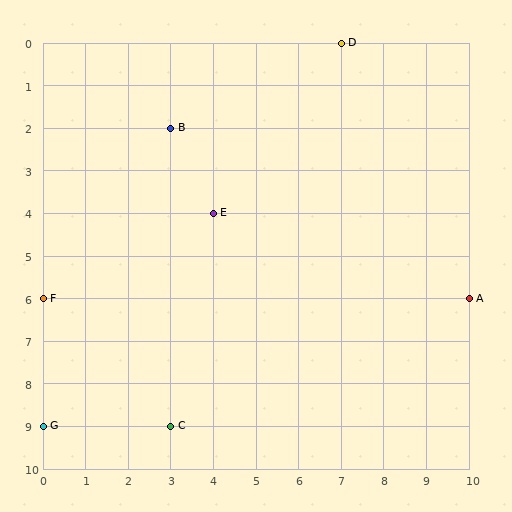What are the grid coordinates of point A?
Point A is at grid coordinates (10, 6).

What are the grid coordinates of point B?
Point B is at grid coordinates (3, 2).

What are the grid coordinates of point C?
Point C is at grid coordinates (3, 9).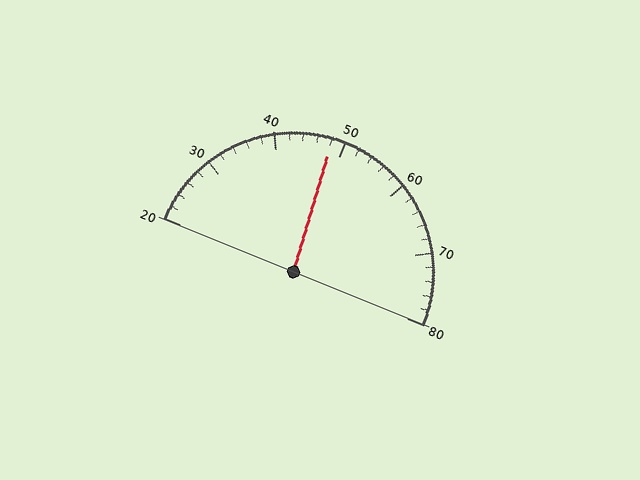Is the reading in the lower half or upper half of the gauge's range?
The reading is in the lower half of the range (20 to 80).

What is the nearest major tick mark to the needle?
The nearest major tick mark is 50.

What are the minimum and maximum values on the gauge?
The gauge ranges from 20 to 80.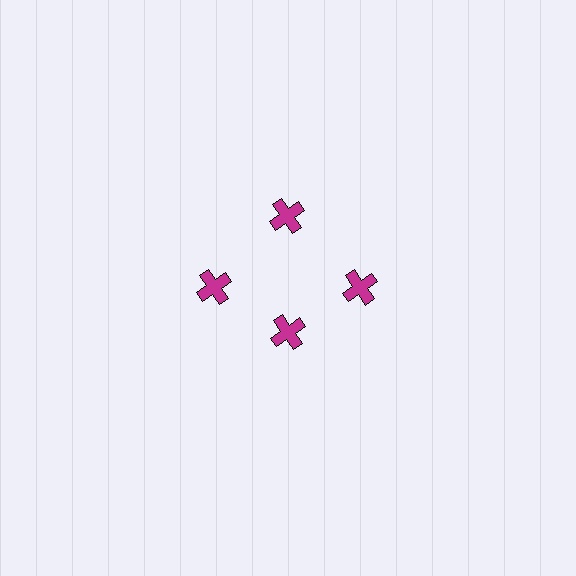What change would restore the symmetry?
The symmetry would be restored by moving it outward, back onto the ring so that all 4 crosses sit at equal angles and equal distance from the center.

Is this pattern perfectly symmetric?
No. The 4 magenta crosses are arranged in a ring, but one element near the 6 o'clock position is pulled inward toward the center, breaking the 4-fold rotational symmetry.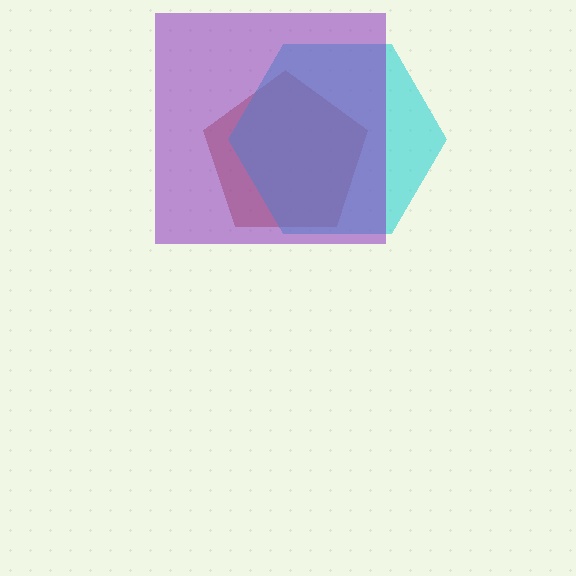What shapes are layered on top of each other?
The layered shapes are: a brown pentagon, a cyan hexagon, a purple square.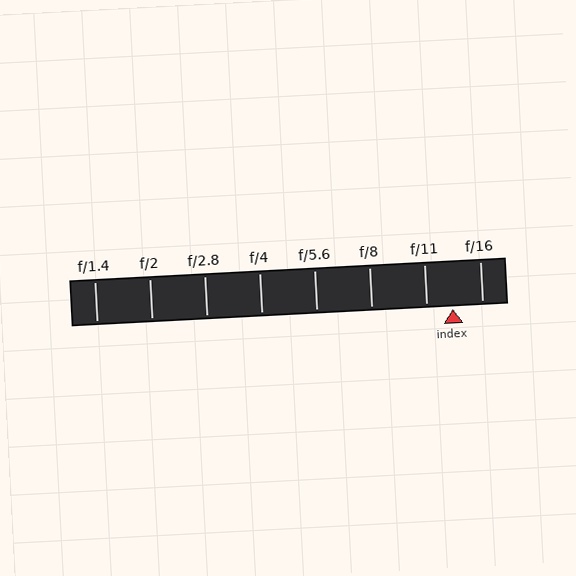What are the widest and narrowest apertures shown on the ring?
The widest aperture shown is f/1.4 and the narrowest is f/16.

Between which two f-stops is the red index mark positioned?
The index mark is between f/11 and f/16.